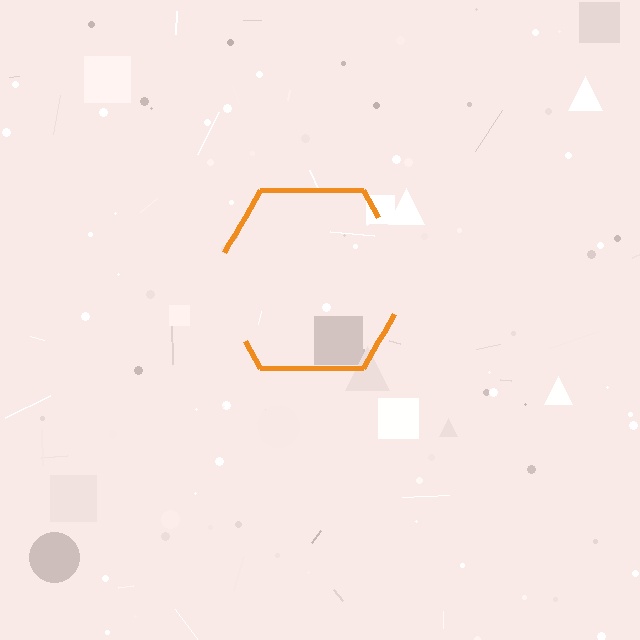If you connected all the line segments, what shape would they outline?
They would outline a hexagon.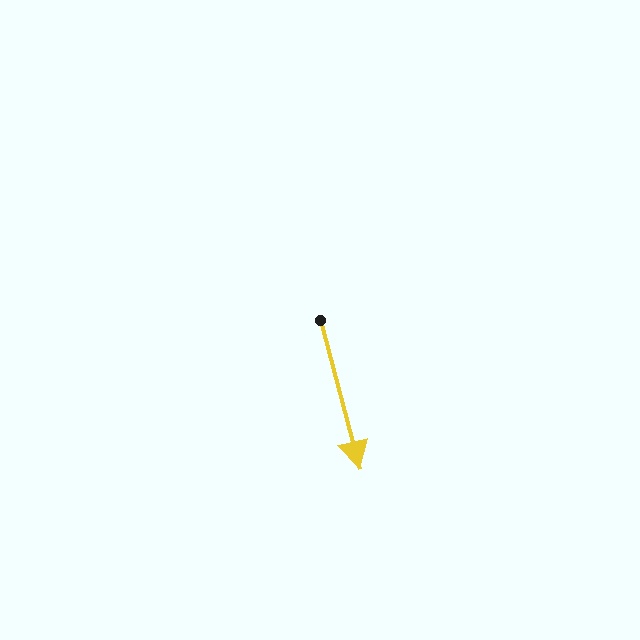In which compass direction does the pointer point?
South.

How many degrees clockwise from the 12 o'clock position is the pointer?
Approximately 165 degrees.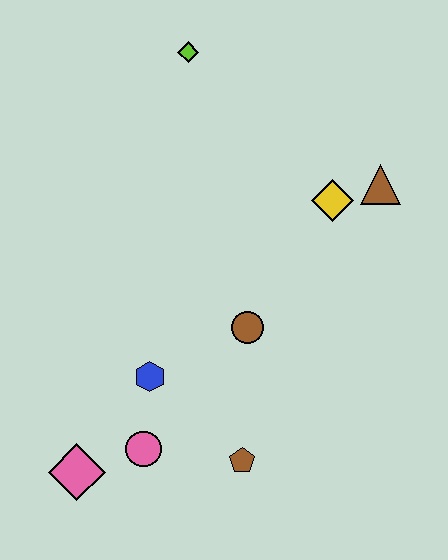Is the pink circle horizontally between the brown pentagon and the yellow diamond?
No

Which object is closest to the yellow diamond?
The brown triangle is closest to the yellow diamond.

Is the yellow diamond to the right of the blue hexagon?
Yes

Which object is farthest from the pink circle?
The lime diamond is farthest from the pink circle.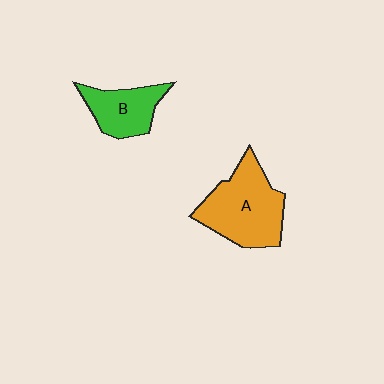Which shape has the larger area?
Shape A (orange).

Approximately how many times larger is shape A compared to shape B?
Approximately 1.6 times.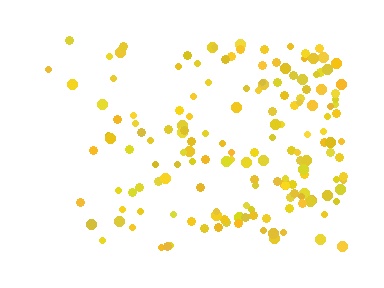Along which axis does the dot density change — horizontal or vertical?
Horizontal.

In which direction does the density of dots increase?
From left to right, with the right side densest.